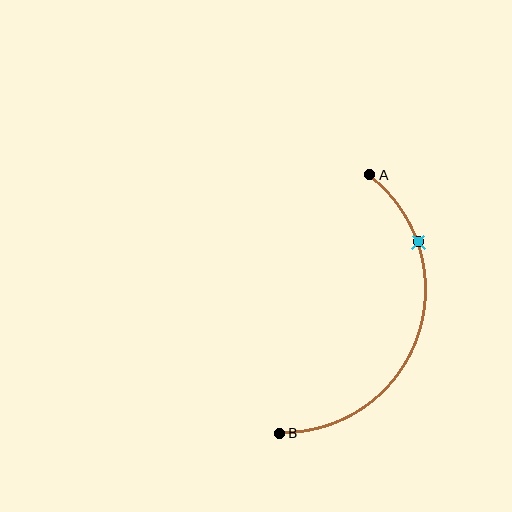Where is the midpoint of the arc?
The arc midpoint is the point on the curve farthest from the straight line joining A and B. It sits to the right of that line.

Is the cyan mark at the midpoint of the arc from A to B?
No. The cyan mark lies on the arc but is closer to endpoint A. The arc midpoint would be at the point on the curve equidistant along the arc from both A and B.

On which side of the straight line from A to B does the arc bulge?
The arc bulges to the right of the straight line connecting A and B.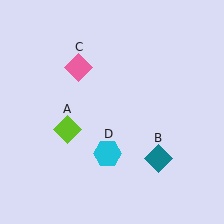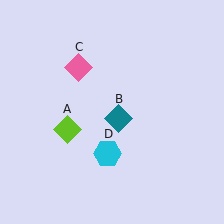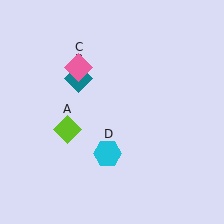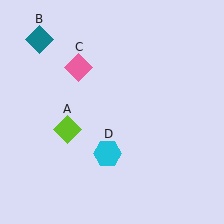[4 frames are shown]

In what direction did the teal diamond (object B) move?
The teal diamond (object B) moved up and to the left.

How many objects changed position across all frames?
1 object changed position: teal diamond (object B).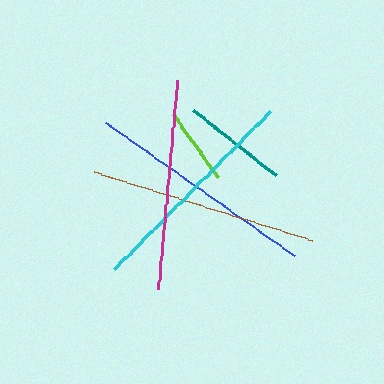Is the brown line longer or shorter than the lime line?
The brown line is longer than the lime line.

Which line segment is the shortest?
The lime line is the shortest at approximately 77 pixels.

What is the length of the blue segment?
The blue segment is approximately 231 pixels long.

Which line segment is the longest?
The blue line is the longest at approximately 231 pixels.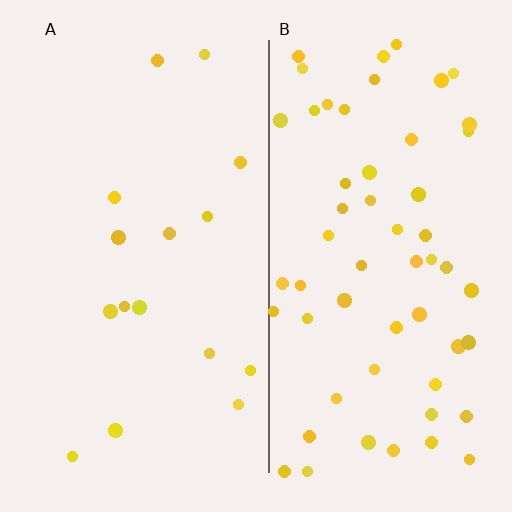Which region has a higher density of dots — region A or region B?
B (the right).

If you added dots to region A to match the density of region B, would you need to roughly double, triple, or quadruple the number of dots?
Approximately quadruple.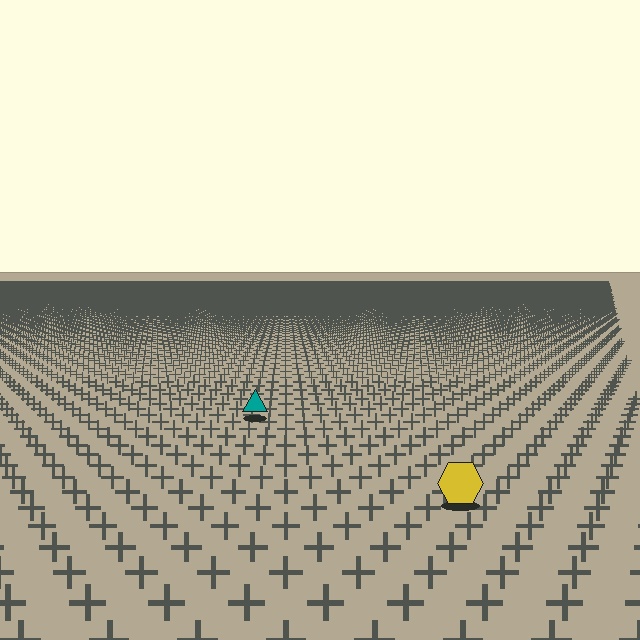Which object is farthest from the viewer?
The teal triangle is farthest from the viewer. It appears smaller and the ground texture around it is denser.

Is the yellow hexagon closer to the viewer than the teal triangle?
Yes. The yellow hexagon is closer — you can tell from the texture gradient: the ground texture is coarser near it.